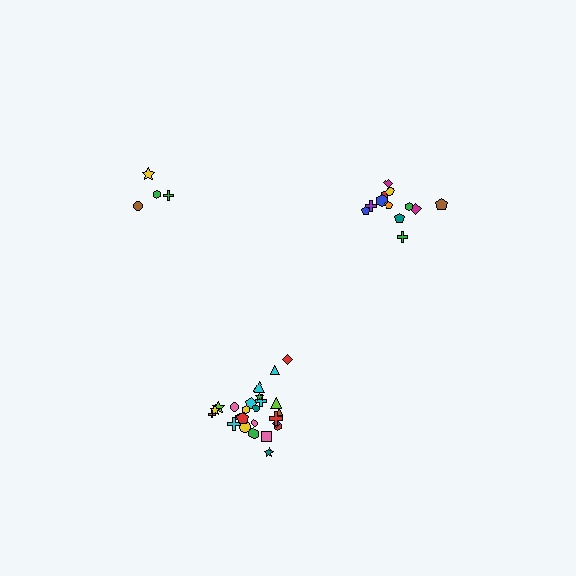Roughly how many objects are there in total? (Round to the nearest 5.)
Roughly 40 objects in total.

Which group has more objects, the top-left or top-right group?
The top-right group.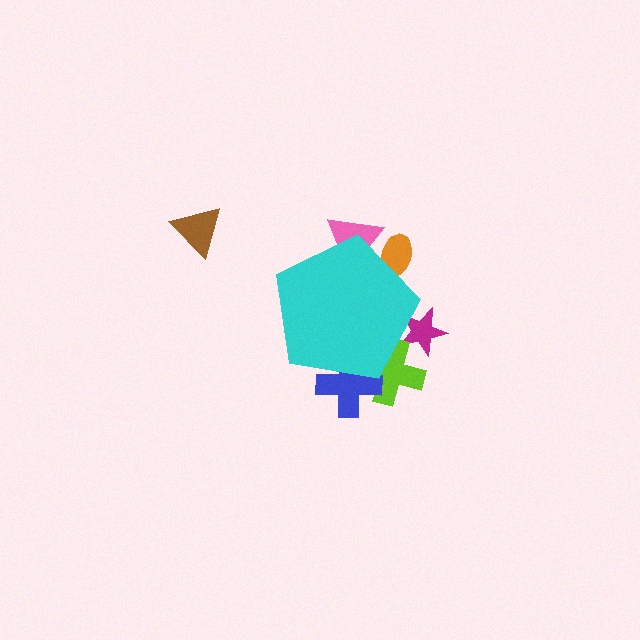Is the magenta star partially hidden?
Yes, the magenta star is partially hidden behind the cyan pentagon.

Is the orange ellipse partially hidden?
Yes, the orange ellipse is partially hidden behind the cyan pentagon.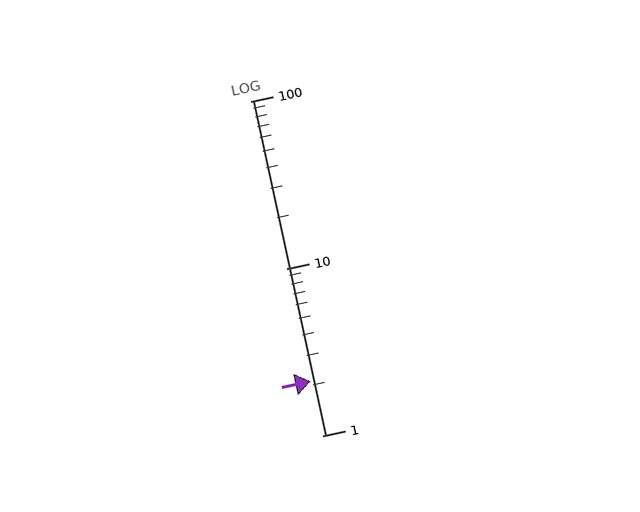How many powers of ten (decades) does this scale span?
The scale spans 2 decades, from 1 to 100.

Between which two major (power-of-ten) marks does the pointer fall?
The pointer is between 1 and 10.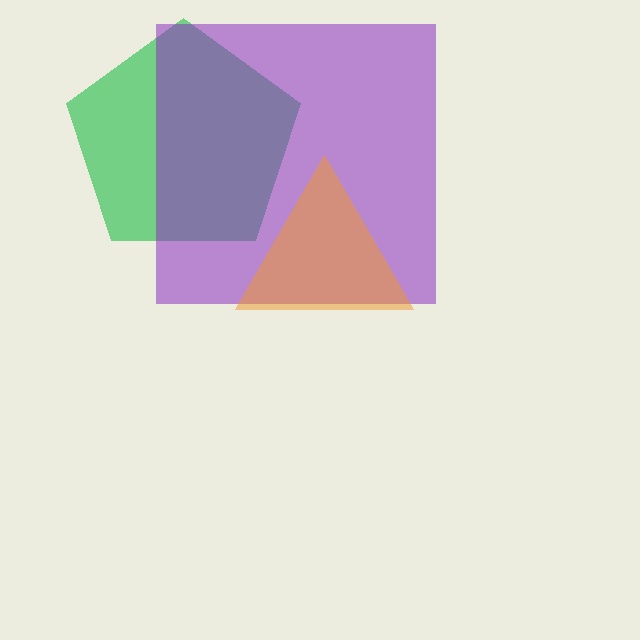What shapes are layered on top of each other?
The layered shapes are: a green pentagon, a purple square, an orange triangle.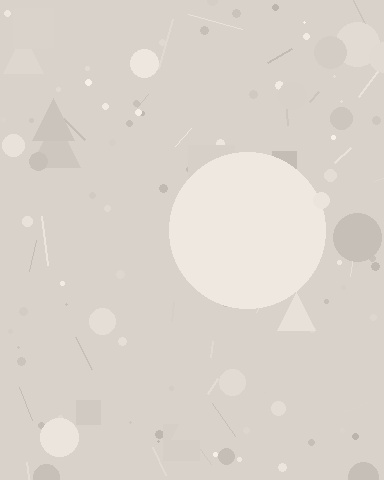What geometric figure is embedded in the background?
A circle is embedded in the background.